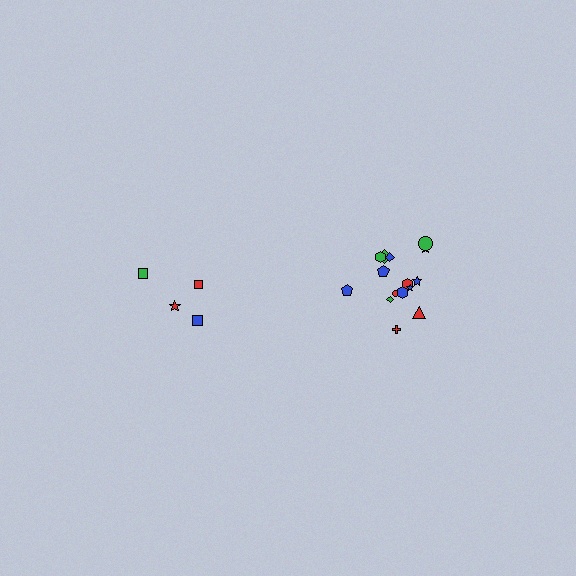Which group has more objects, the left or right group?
The right group.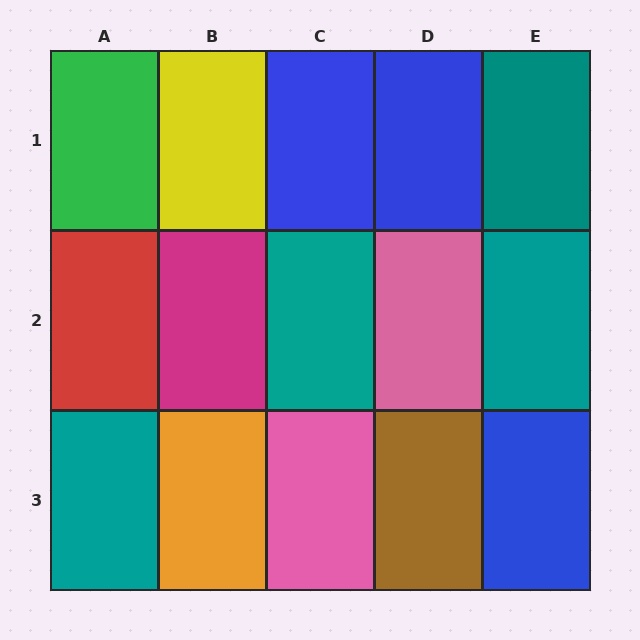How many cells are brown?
1 cell is brown.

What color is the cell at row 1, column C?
Blue.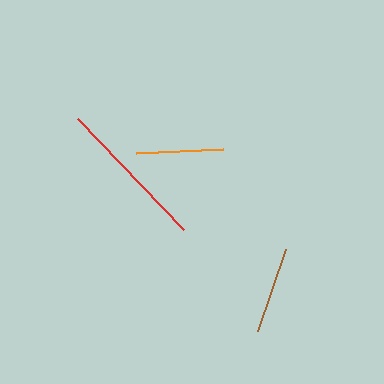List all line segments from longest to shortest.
From longest to shortest: red, orange, brown.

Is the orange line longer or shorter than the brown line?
The orange line is longer than the brown line.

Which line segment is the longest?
The red line is the longest at approximately 153 pixels.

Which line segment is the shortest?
The brown line is the shortest at approximately 86 pixels.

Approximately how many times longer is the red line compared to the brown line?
The red line is approximately 1.8 times the length of the brown line.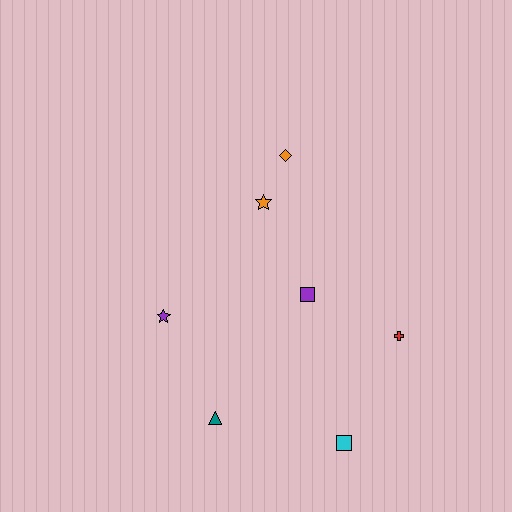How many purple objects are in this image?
There are 2 purple objects.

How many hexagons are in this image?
There are no hexagons.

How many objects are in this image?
There are 7 objects.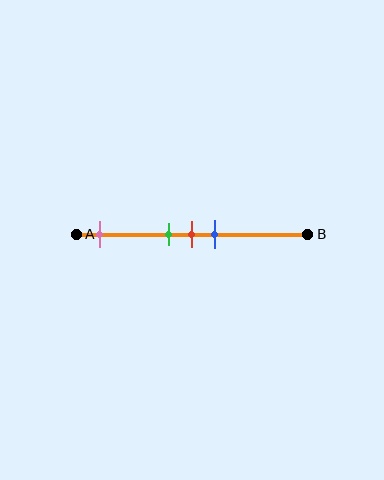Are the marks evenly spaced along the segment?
No, the marks are not evenly spaced.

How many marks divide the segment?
There are 4 marks dividing the segment.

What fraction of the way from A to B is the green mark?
The green mark is approximately 40% (0.4) of the way from A to B.